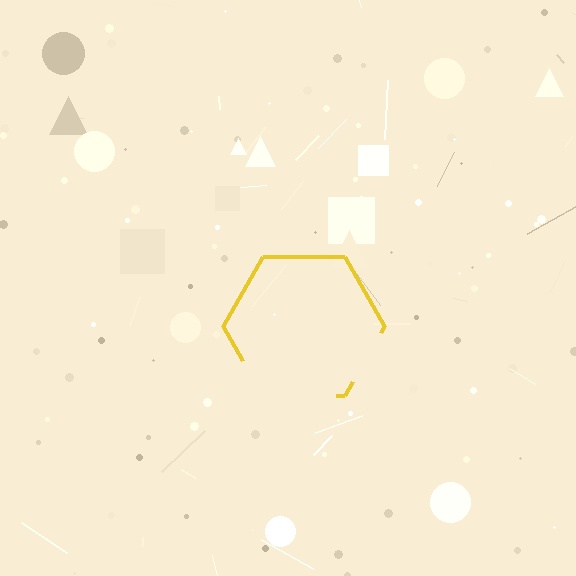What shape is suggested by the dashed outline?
The dashed outline suggests a hexagon.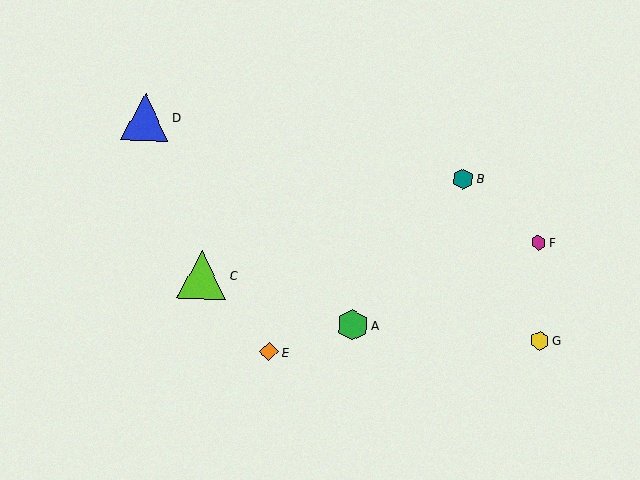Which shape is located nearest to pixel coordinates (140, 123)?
The blue triangle (labeled D) at (145, 117) is nearest to that location.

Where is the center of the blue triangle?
The center of the blue triangle is at (145, 117).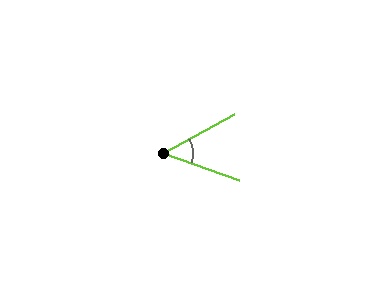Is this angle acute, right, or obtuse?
It is acute.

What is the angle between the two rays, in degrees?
Approximately 48 degrees.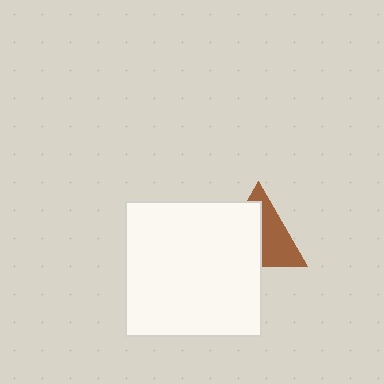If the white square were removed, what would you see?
You would see the complete brown triangle.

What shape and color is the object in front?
The object in front is a white square.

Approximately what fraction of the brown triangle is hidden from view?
Roughly 52% of the brown triangle is hidden behind the white square.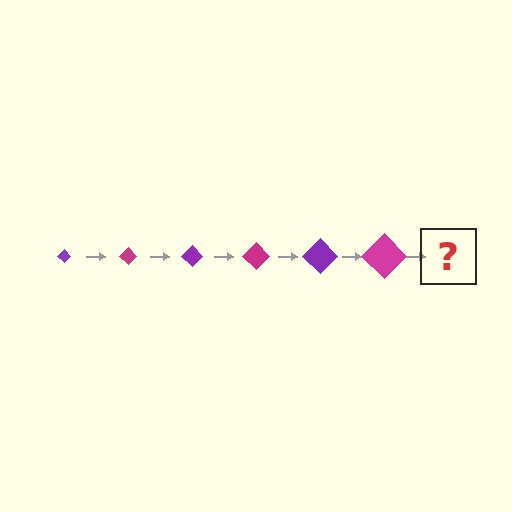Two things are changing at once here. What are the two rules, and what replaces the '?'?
The two rules are that the diamond grows larger each step and the color cycles through purple and magenta. The '?' should be a purple diamond, larger than the previous one.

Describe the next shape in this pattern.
It should be a purple diamond, larger than the previous one.